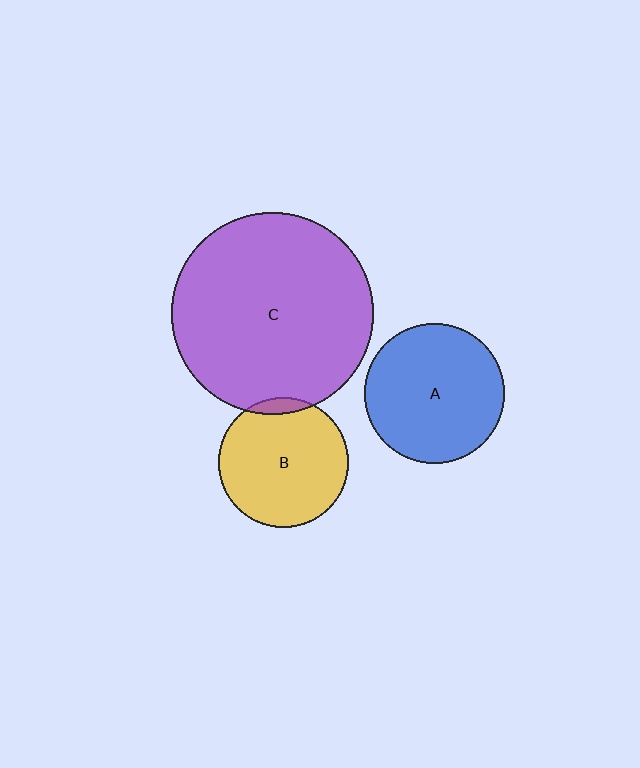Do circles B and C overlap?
Yes.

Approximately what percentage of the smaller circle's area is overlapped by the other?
Approximately 5%.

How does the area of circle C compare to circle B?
Approximately 2.4 times.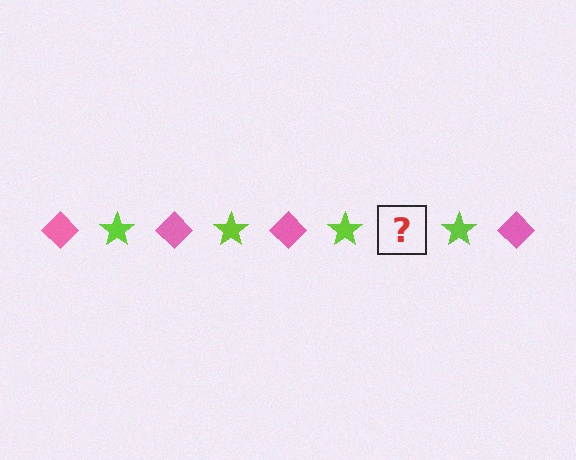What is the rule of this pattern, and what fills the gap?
The rule is that the pattern alternates between pink diamond and lime star. The gap should be filled with a pink diamond.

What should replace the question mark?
The question mark should be replaced with a pink diamond.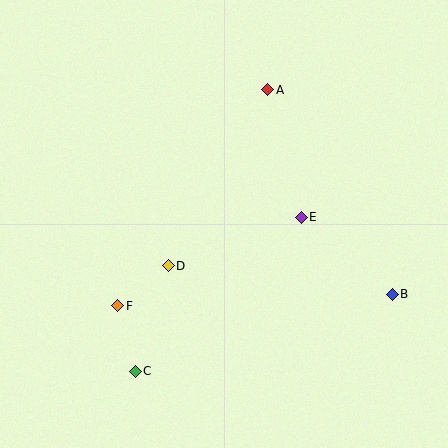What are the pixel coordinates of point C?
Point C is at (135, 371).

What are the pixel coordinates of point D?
Point D is at (168, 266).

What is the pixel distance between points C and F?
The distance between C and F is 68 pixels.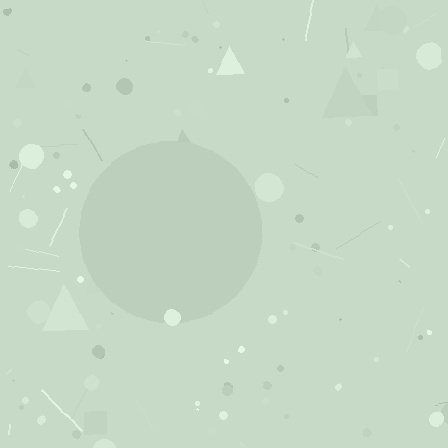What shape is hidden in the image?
A circle is hidden in the image.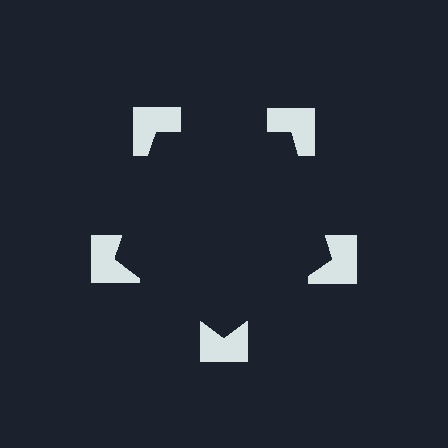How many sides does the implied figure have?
5 sides.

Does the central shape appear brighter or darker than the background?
It typically appears slightly darker than the background, even though no actual brightness change is drawn.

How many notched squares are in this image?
There are 5 — one at each vertex of the illusory pentagon.